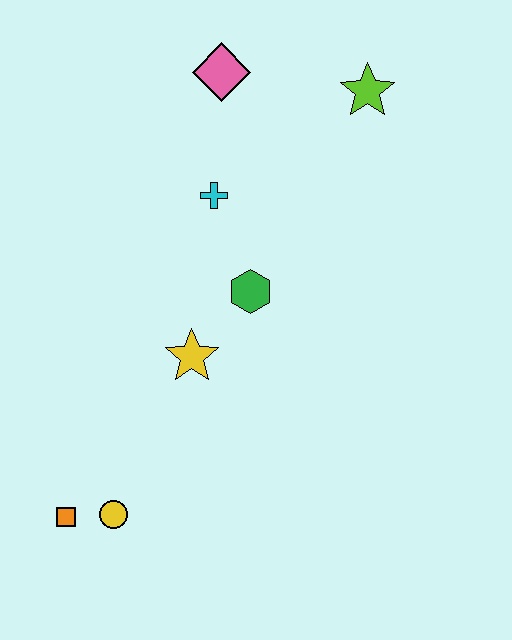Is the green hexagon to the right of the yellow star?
Yes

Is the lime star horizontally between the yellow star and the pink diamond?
No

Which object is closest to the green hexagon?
The yellow star is closest to the green hexagon.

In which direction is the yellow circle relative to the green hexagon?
The yellow circle is below the green hexagon.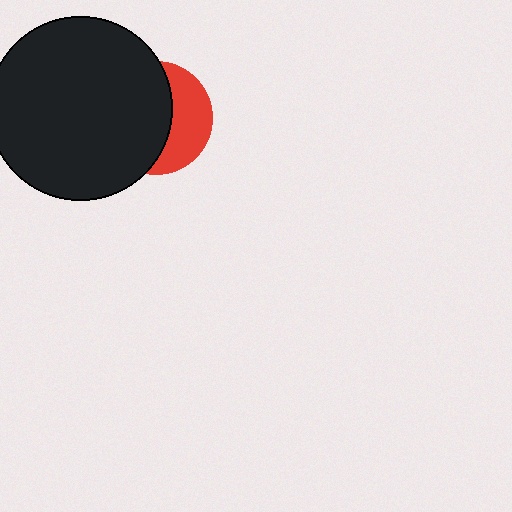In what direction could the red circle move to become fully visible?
The red circle could move right. That would shift it out from behind the black circle entirely.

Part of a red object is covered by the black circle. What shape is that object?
It is a circle.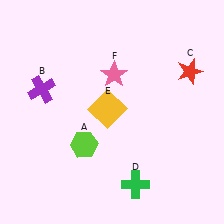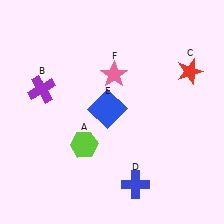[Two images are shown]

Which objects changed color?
D changed from green to blue. E changed from yellow to blue.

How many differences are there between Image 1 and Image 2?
There are 2 differences between the two images.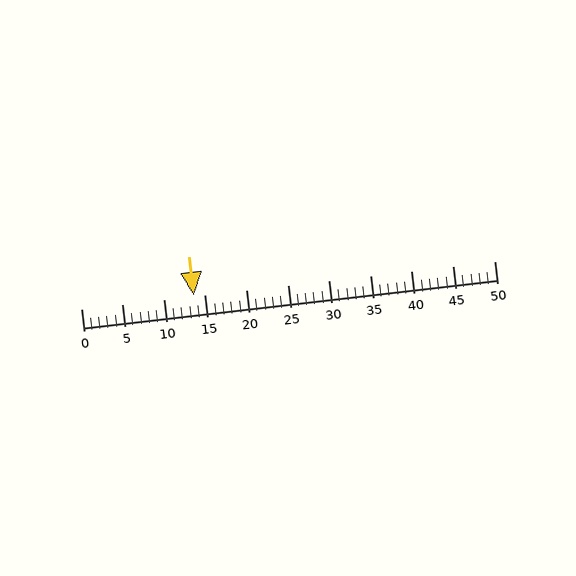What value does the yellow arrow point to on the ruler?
The yellow arrow points to approximately 14.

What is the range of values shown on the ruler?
The ruler shows values from 0 to 50.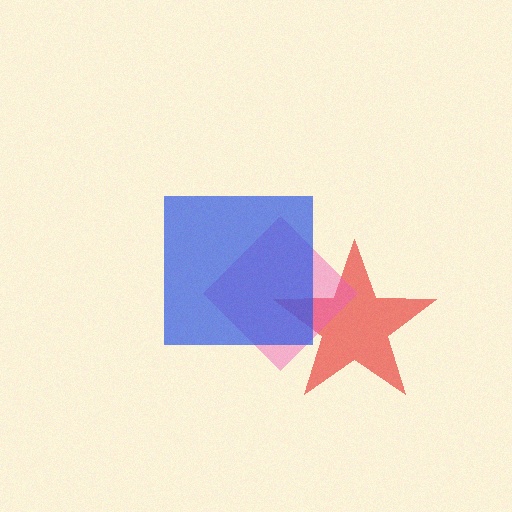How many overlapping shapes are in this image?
There are 3 overlapping shapes in the image.